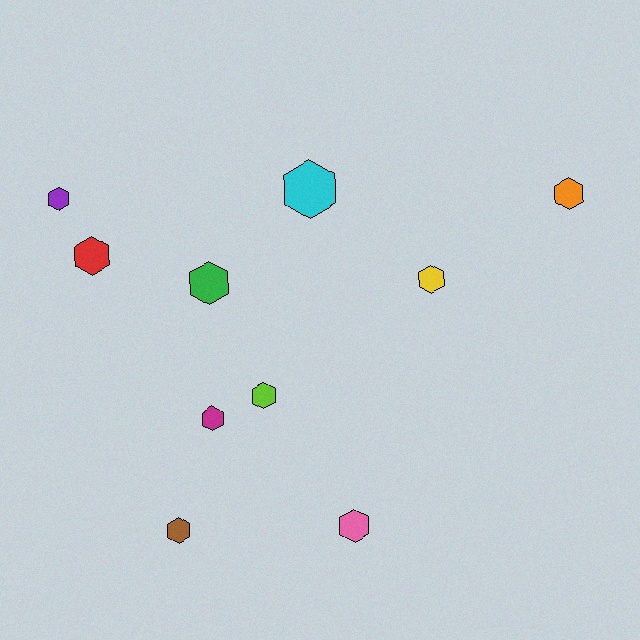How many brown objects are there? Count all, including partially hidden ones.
There is 1 brown object.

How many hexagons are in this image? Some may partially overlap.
There are 10 hexagons.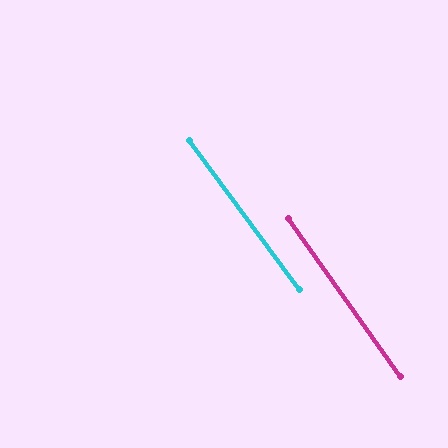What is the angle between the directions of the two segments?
Approximately 1 degree.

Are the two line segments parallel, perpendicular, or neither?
Parallel — their directions differ by only 1.1°.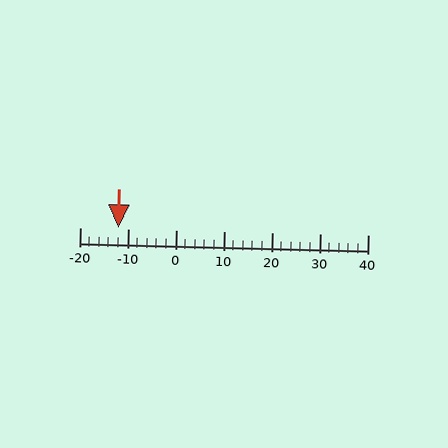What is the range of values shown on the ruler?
The ruler shows values from -20 to 40.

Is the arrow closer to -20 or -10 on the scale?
The arrow is closer to -10.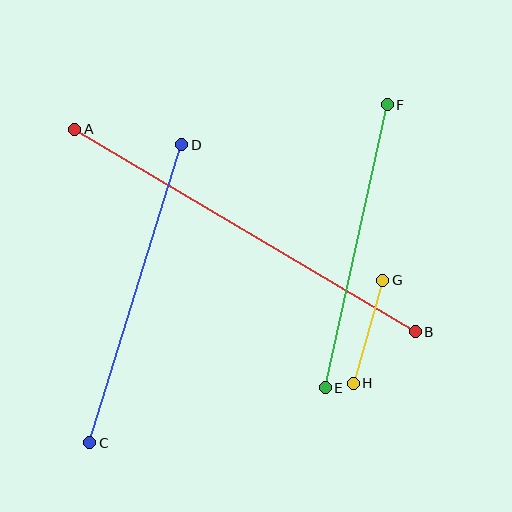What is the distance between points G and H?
The distance is approximately 107 pixels.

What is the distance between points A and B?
The distance is approximately 396 pixels.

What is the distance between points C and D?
The distance is approximately 312 pixels.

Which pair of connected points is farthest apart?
Points A and B are farthest apart.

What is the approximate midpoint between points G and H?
The midpoint is at approximately (368, 332) pixels.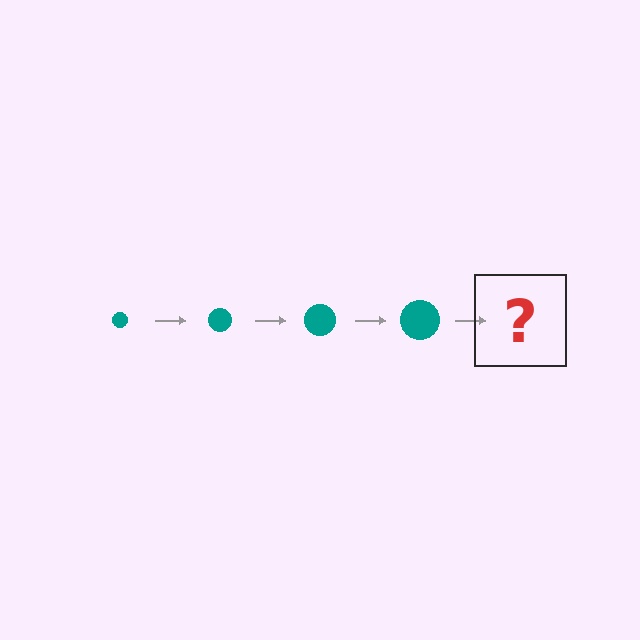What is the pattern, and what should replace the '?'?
The pattern is that the circle gets progressively larger each step. The '?' should be a teal circle, larger than the previous one.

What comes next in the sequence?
The next element should be a teal circle, larger than the previous one.